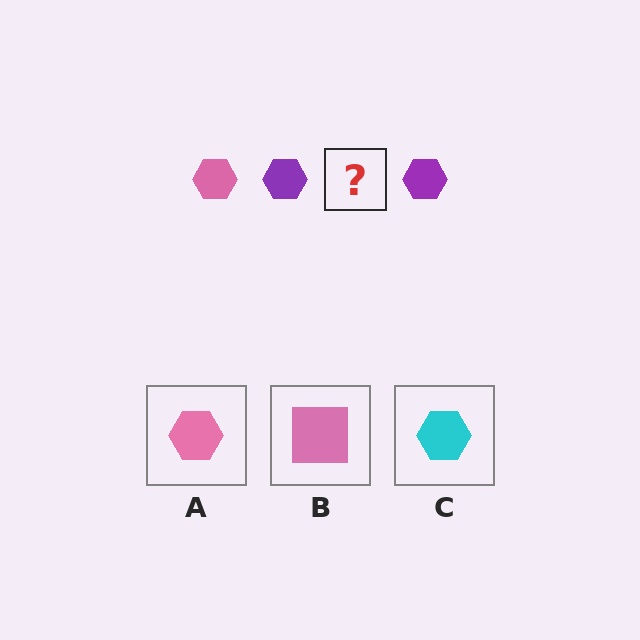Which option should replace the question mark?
Option A.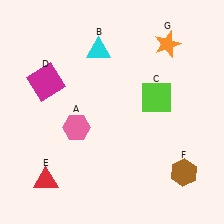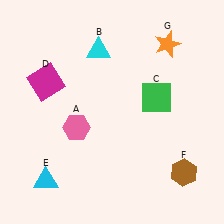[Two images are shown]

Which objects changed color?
C changed from lime to green. E changed from red to cyan.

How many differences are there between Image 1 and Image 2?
There are 2 differences between the two images.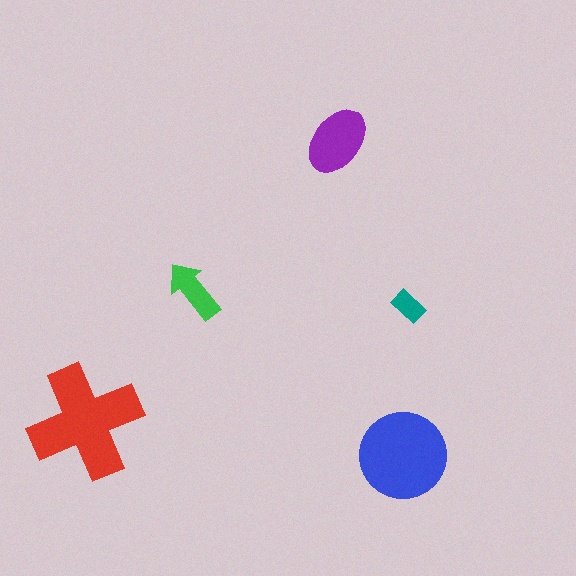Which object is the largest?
The red cross.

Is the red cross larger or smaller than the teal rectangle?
Larger.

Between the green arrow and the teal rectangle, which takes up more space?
The green arrow.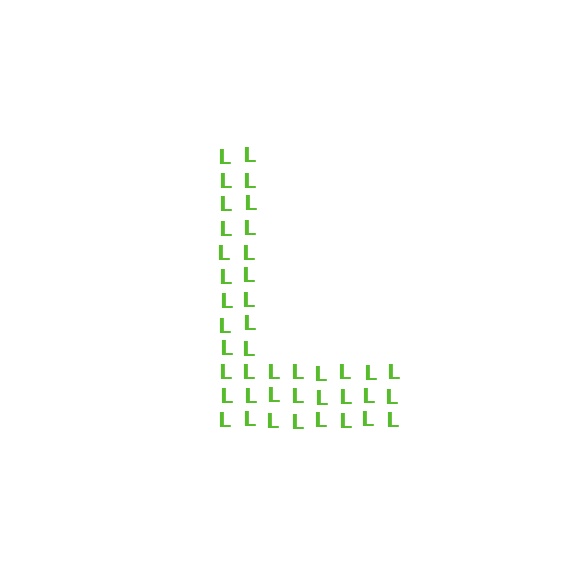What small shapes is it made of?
It is made of small letter L's.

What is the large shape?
The large shape is the letter L.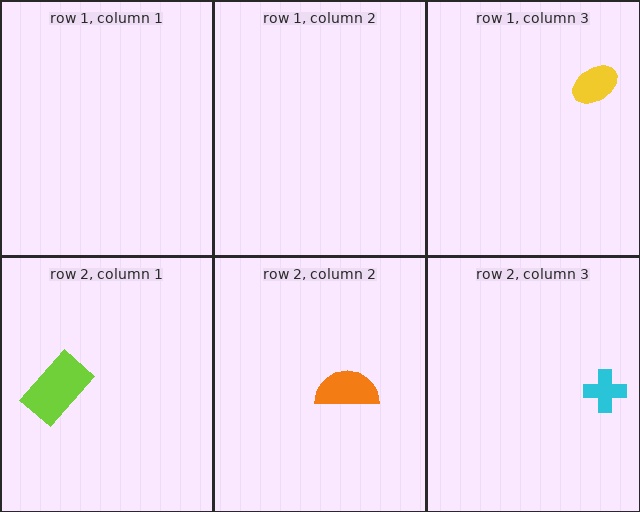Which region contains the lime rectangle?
The row 2, column 1 region.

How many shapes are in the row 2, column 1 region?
1.